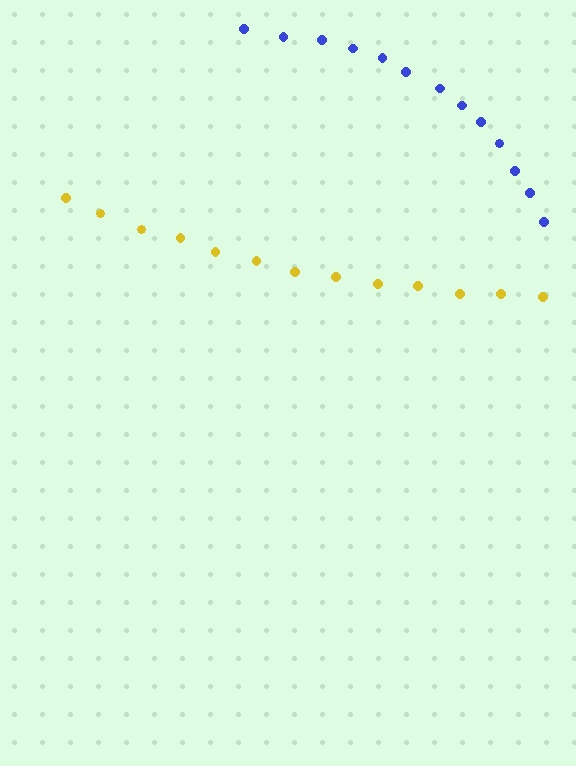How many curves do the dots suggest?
There are 2 distinct paths.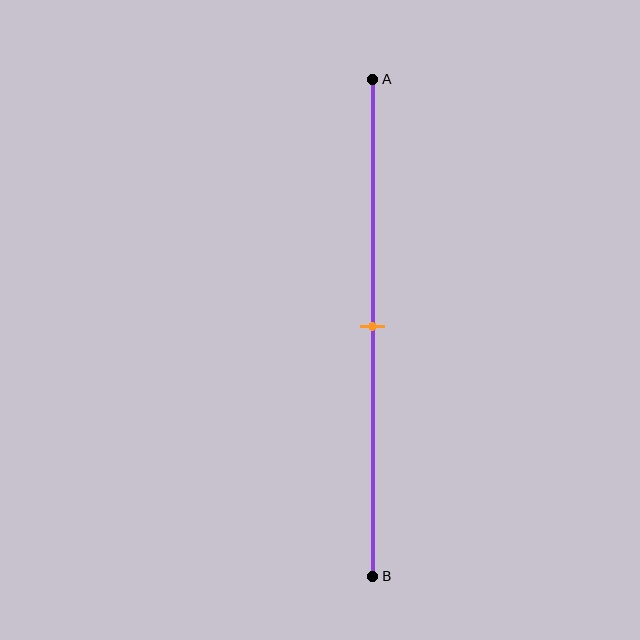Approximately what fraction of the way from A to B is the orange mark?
The orange mark is approximately 50% of the way from A to B.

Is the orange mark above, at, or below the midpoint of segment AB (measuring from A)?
The orange mark is approximately at the midpoint of segment AB.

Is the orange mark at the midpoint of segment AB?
Yes, the mark is approximately at the midpoint.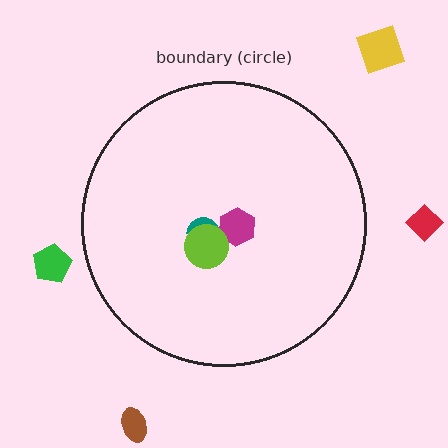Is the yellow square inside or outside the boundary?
Outside.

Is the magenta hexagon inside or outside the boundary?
Inside.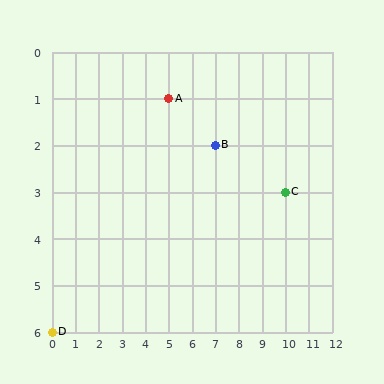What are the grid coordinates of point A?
Point A is at grid coordinates (5, 1).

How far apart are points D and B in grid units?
Points D and B are 7 columns and 4 rows apart (about 8.1 grid units diagonally).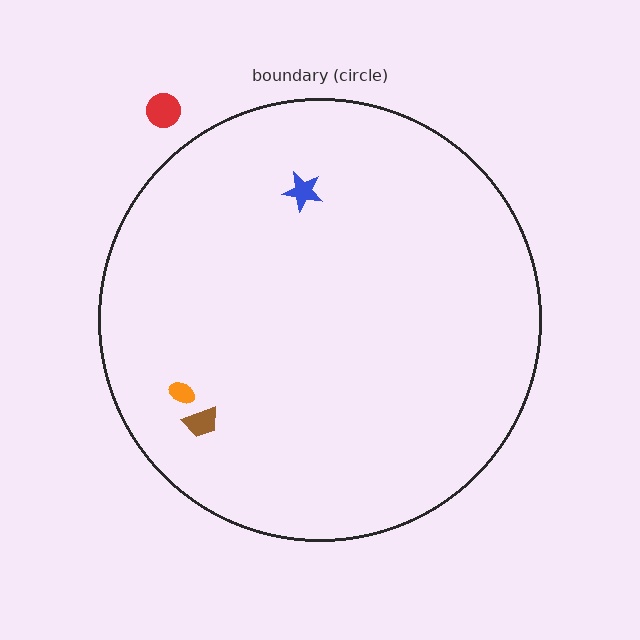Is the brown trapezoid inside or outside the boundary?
Inside.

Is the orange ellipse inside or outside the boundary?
Inside.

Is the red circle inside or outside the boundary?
Outside.